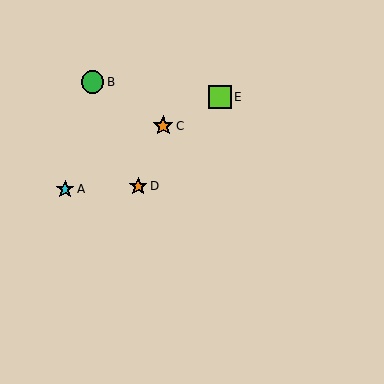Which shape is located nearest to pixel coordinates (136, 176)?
The orange star (labeled D) at (138, 186) is nearest to that location.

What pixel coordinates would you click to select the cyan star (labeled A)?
Click at (65, 189) to select the cyan star A.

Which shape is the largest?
The lime square (labeled E) is the largest.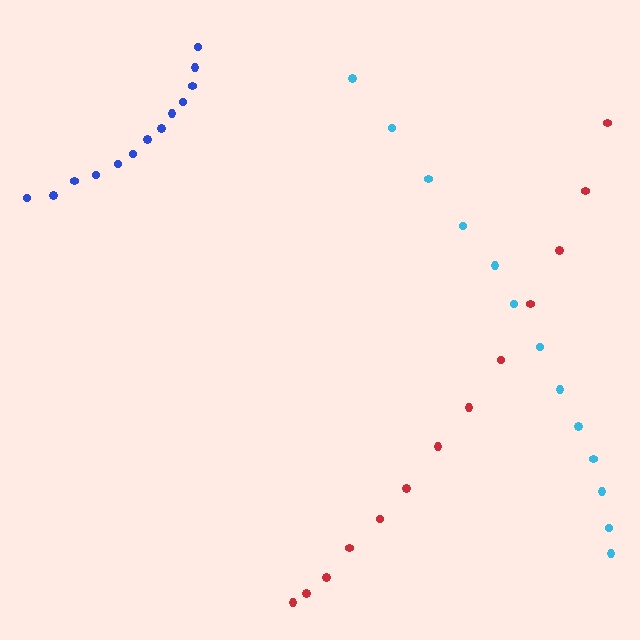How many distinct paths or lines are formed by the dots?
There are 3 distinct paths.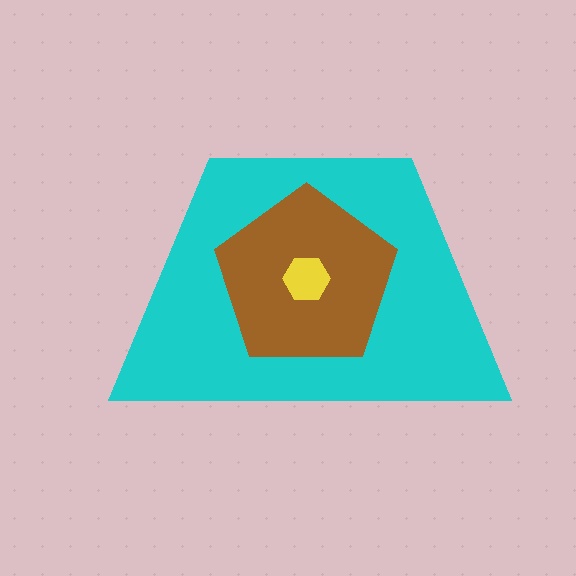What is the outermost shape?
The cyan trapezoid.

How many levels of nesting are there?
3.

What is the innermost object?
The yellow hexagon.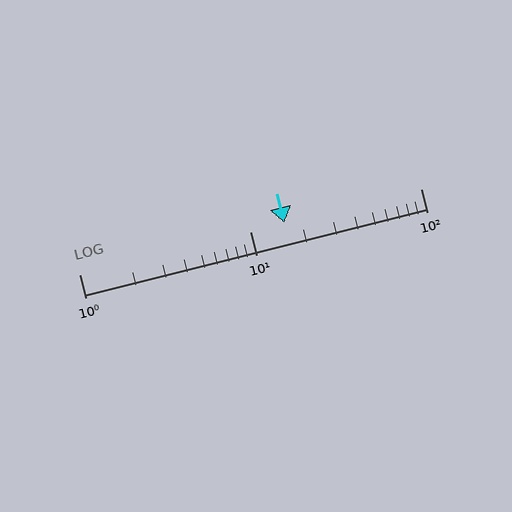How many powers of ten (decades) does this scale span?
The scale spans 2 decades, from 1 to 100.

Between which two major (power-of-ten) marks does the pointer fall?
The pointer is between 10 and 100.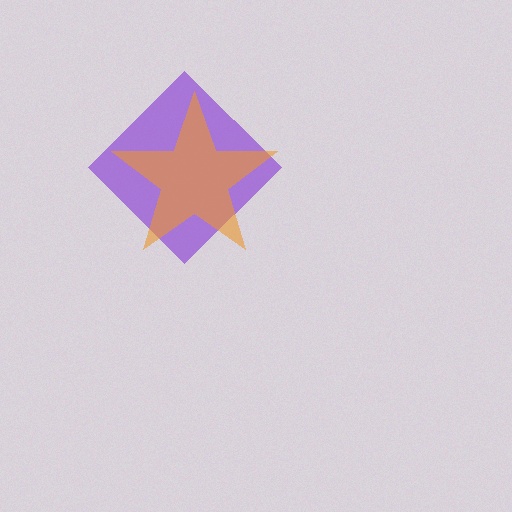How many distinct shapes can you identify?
There are 2 distinct shapes: a purple diamond, an orange star.